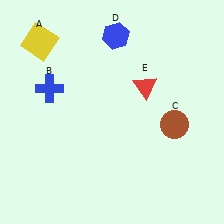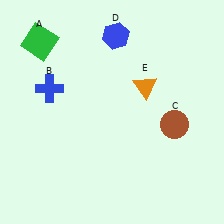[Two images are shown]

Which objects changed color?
A changed from yellow to green. E changed from red to orange.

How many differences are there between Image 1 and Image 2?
There are 2 differences between the two images.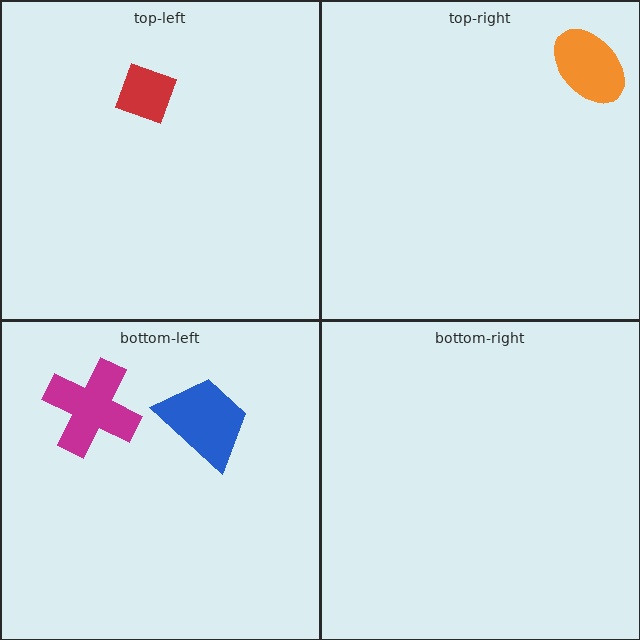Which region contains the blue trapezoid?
The bottom-left region.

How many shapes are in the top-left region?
1.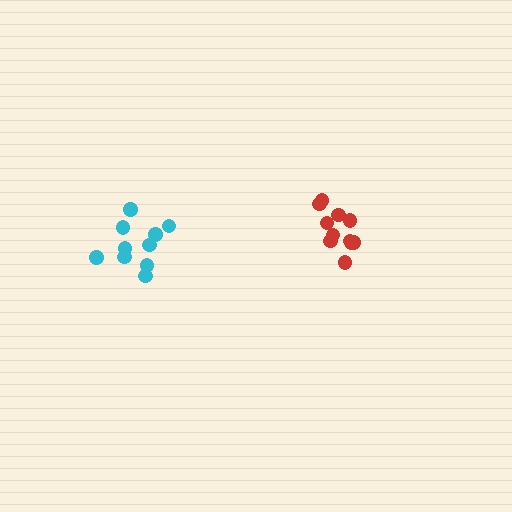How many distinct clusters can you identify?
There are 2 distinct clusters.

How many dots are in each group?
Group 1: 10 dots, Group 2: 11 dots (21 total).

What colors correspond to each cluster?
The clusters are colored: cyan, red.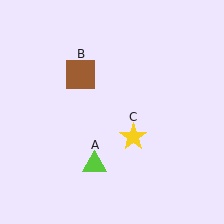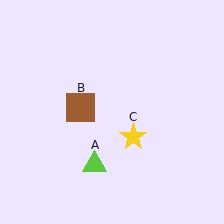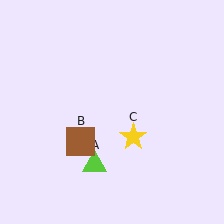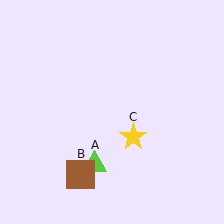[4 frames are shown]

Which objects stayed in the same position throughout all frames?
Lime triangle (object A) and yellow star (object C) remained stationary.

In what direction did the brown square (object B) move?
The brown square (object B) moved down.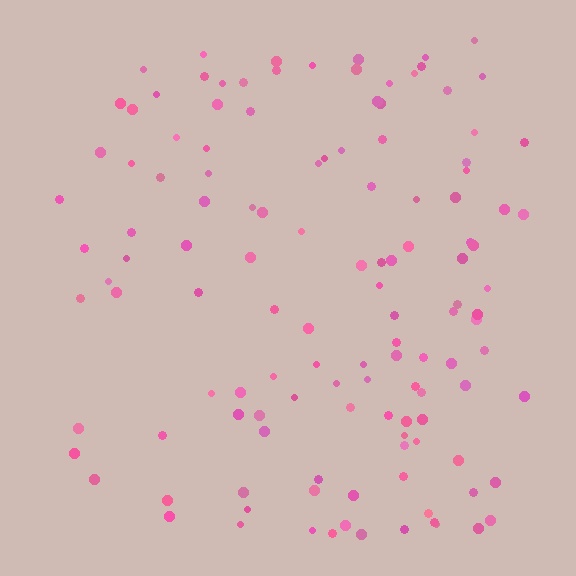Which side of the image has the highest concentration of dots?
The right.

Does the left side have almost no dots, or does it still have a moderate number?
Still a moderate number, just noticeably fewer than the right.